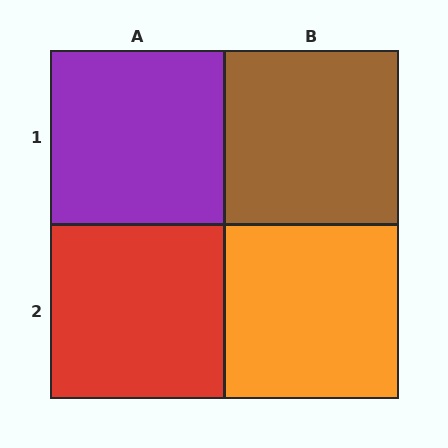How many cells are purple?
1 cell is purple.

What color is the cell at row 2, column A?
Red.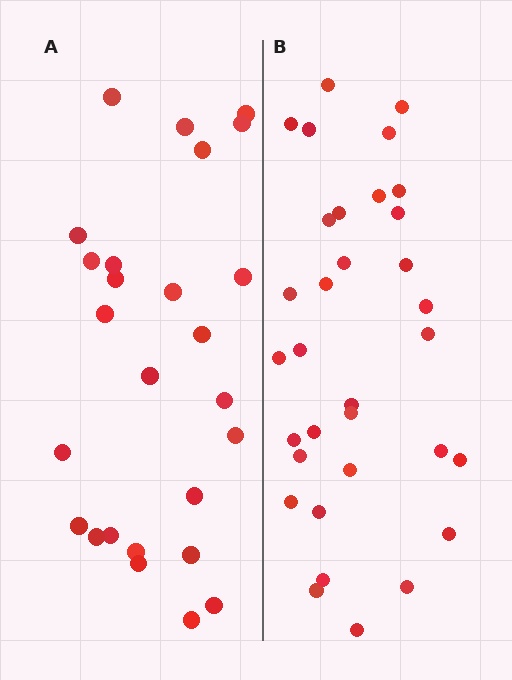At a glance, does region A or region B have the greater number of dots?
Region B (the right region) has more dots.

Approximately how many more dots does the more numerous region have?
Region B has roughly 8 or so more dots than region A.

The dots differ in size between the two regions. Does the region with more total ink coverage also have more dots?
No. Region A has more total ink coverage because its dots are larger, but region B actually contains more individual dots. Total area can be misleading — the number of items is what matters here.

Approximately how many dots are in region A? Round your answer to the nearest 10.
About 30 dots. (The exact count is 26, which rounds to 30.)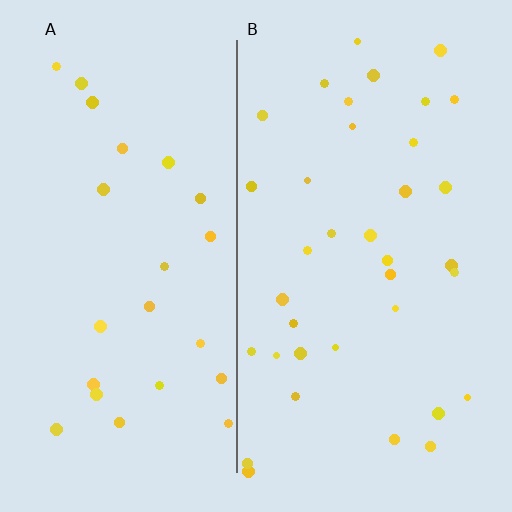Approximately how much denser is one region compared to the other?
Approximately 1.5× — region B over region A.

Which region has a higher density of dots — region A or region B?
B (the right).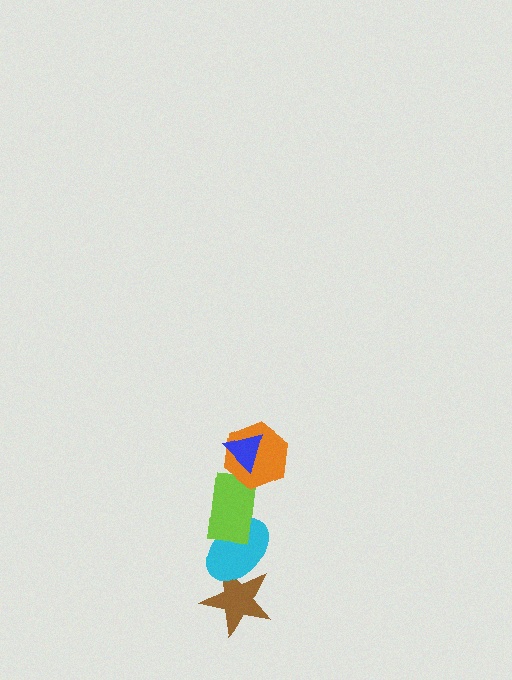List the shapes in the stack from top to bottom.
From top to bottom: the blue triangle, the orange hexagon, the lime rectangle, the cyan ellipse, the brown star.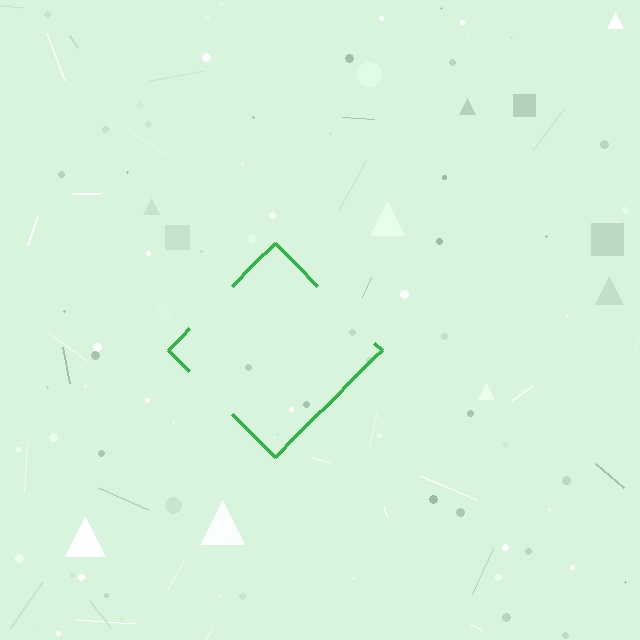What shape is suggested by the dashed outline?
The dashed outline suggests a diamond.